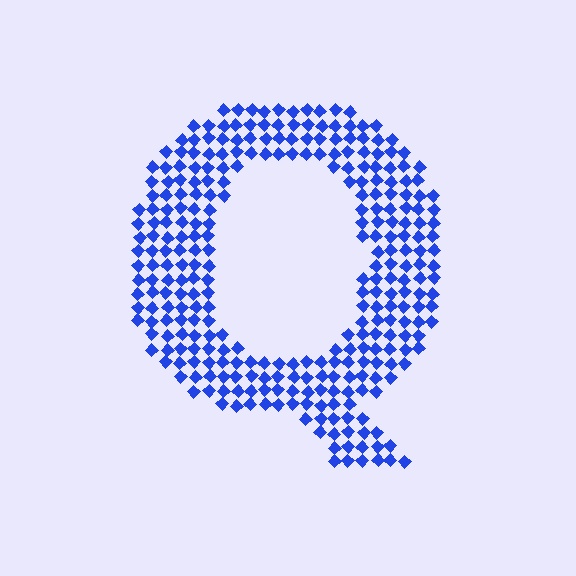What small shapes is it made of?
It is made of small diamonds.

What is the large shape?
The large shape is the letter Q.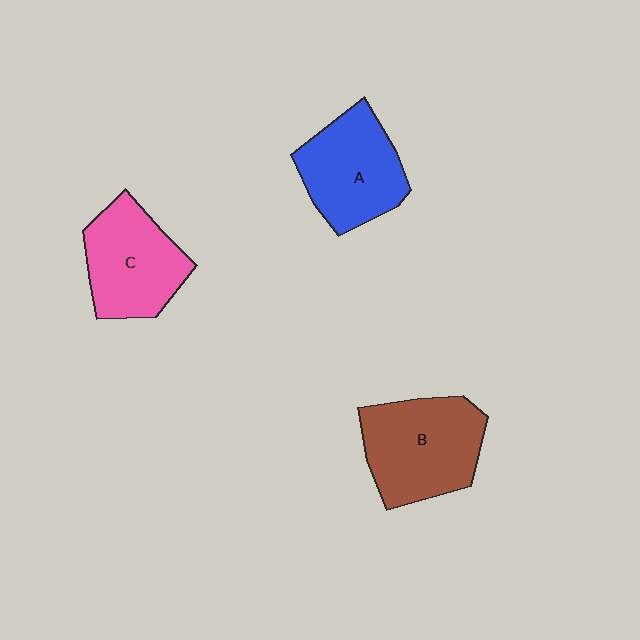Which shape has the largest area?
Shape B (brown).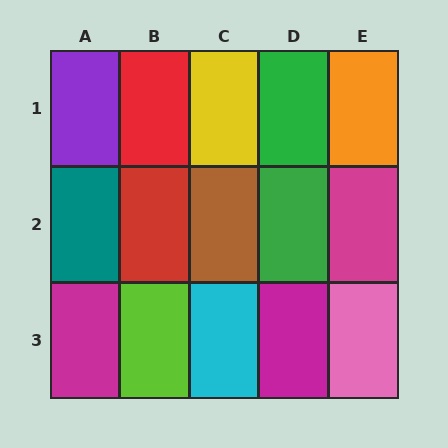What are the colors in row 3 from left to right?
Magenta, lime, cyan, magenta, pink.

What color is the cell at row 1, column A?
Purple.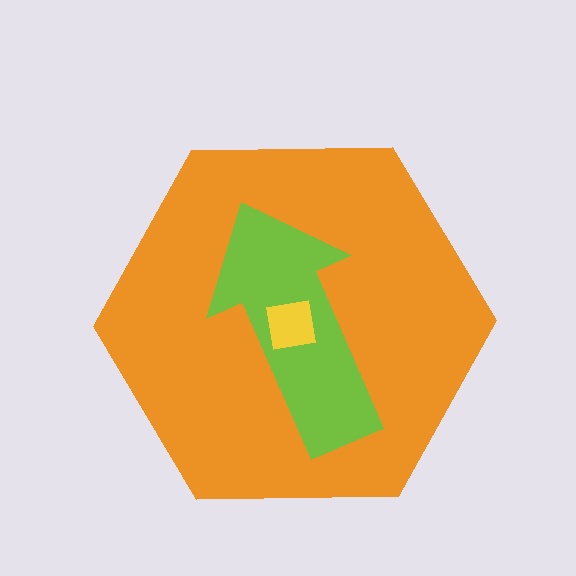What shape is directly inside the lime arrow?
The yellow square.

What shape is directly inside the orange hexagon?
The lime arrow.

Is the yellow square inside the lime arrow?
Yes.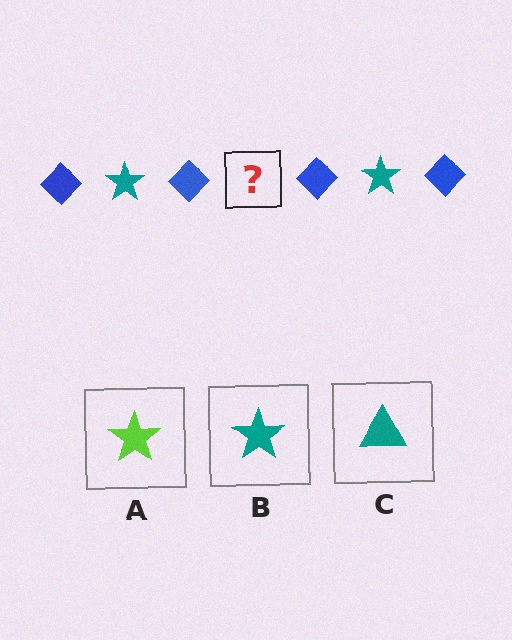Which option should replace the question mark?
Option B.